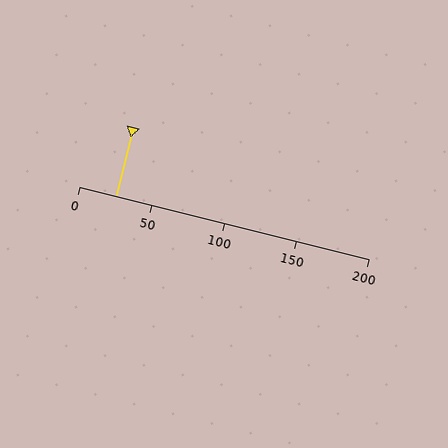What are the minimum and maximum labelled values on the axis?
The axis runs from 0 to 200.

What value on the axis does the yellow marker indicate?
The marker indicates approximately 25.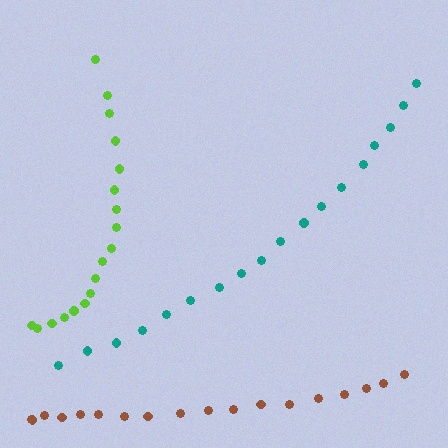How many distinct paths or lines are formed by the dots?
There are 3 distinct paths.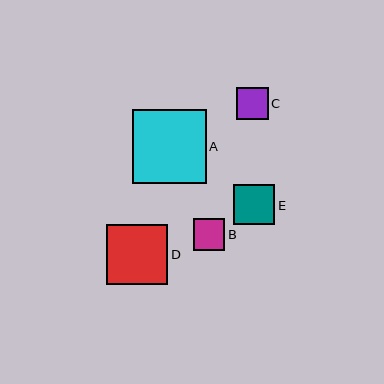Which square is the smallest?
Square B is the smallest with a size of approximately 32 pixels.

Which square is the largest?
Square A is the largest with a size of approximately 74 pixels.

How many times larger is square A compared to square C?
Square A is approximately 2.3 times the size of square C.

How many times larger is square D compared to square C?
Square D is approximately 1.9 times the size of square C.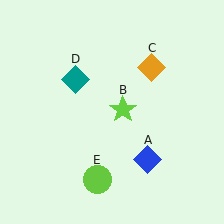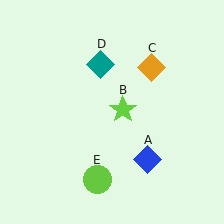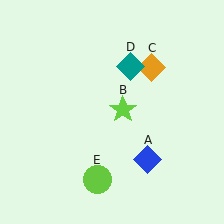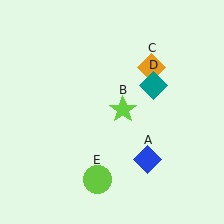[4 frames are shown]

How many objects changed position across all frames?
1 object changed position: teal diamond (object D).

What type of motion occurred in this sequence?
The teal diamond (object D) rotated clockwise around the center of the scene.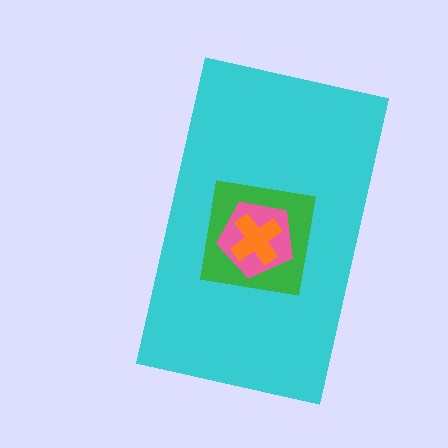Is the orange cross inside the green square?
Yes.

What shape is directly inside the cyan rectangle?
The green square.